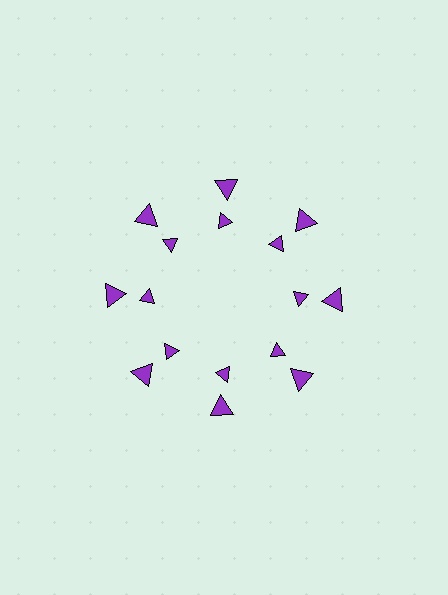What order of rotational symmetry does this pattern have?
This pattern has 8-fold rotational symmetry.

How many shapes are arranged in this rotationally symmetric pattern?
There are 16 shapes, arranged in 8 groups of 2.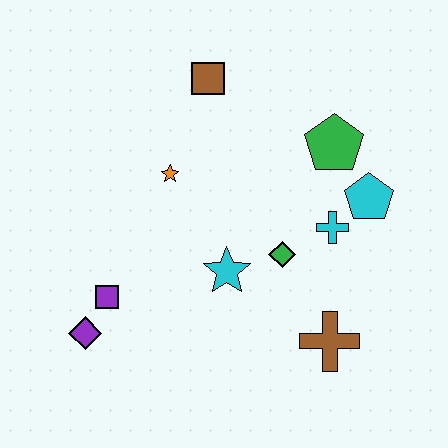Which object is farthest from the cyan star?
The brown square is farthest from the cyan star.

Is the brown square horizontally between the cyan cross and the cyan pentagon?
No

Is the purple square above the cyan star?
No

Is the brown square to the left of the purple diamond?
No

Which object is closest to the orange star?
The brown square is closest to the orange star.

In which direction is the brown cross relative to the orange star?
The brown cross is below the orange star.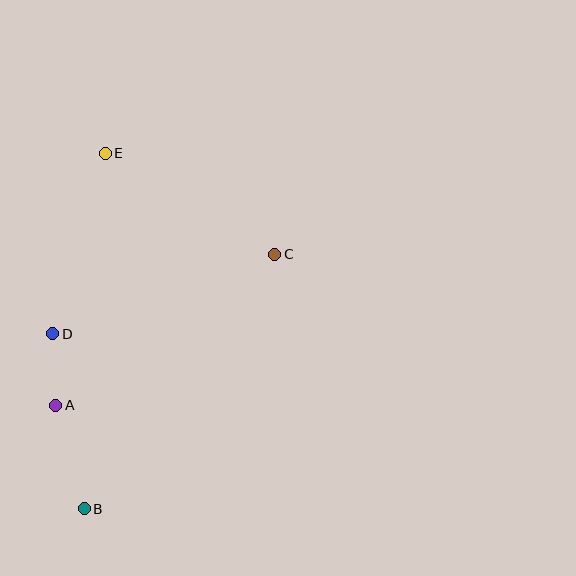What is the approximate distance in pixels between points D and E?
The distance between D and E is approximately 188 pixels.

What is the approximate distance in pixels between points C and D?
The distance between C and D is approximately 235 pixels.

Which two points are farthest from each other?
Points B and E are farthest from each other.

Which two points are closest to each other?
Points A and D are closest to each other.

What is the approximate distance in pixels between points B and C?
The distance between B and C is approximately 318 pixels.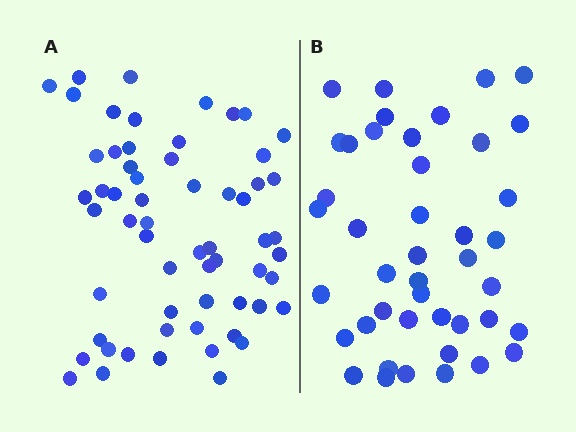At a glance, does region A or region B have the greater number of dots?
Region A (the left region) has more dots.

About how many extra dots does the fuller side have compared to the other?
Region A has approximately 15 more dots than region B.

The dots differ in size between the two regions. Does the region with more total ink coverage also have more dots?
No. Region B has more total ink coverage because its dots are larger, but region A actually contains more individual dots. Total area can be misleading — the number of items is what matters here.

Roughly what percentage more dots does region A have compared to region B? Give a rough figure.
About 40% more.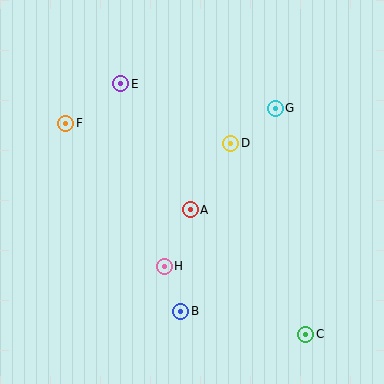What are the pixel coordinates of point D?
Point D is at (231, 144).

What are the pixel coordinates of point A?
Point A is at (190, 210).